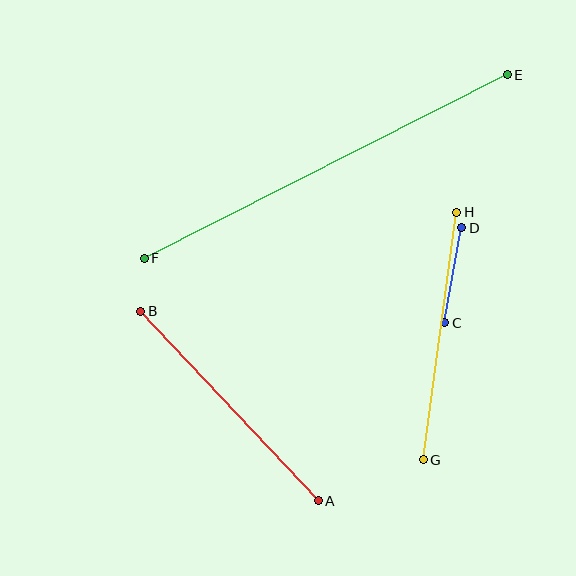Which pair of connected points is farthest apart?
Points E and F are farthest apart.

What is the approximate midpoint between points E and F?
The midpoint is at approximately (326, 167) pixels.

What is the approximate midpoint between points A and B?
The midpoint is at approximately (230, 406) pixels.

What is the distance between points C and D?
The distance is approximately 97 pixels.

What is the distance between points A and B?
The distance is approximately 260 pixels.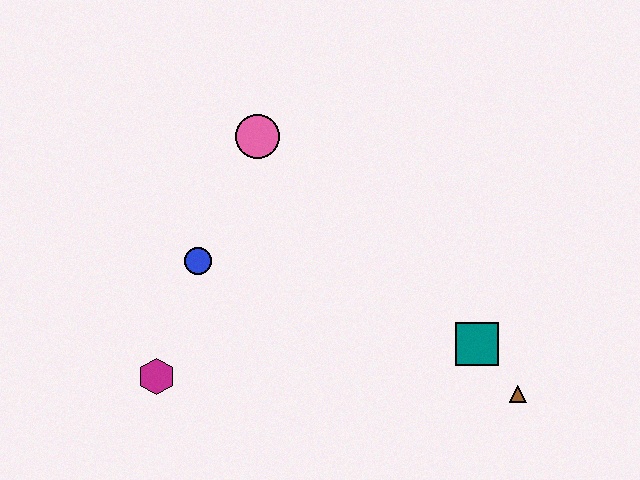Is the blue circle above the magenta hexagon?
Yes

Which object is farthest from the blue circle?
The brown triangle is farthest from the blue circle.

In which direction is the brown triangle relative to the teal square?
The brown triangle is below the teal square.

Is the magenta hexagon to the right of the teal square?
No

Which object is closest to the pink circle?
The blue circle is closest to the pink circle.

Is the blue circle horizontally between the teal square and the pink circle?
No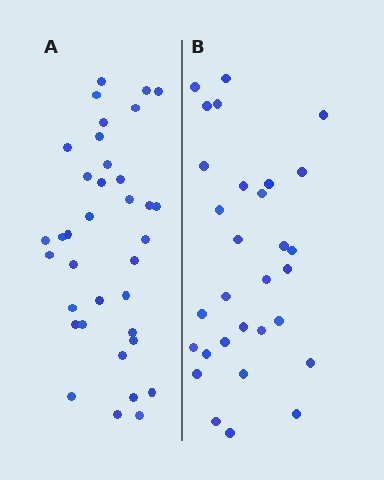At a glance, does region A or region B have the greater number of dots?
Region A (the left region) has more dots.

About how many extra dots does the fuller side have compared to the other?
Region A has about 6 more dots than region B.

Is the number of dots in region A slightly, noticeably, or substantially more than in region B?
Region A has only slightly more — the two regions are fairly close. The ratio is roughly 1.2 to 1.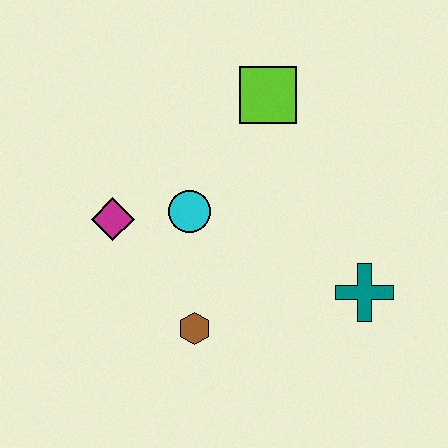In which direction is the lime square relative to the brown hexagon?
The lime square is above the brown hexagon.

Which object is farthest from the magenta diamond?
The teal cross is farthest from the magenta diamond.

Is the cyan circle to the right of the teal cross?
No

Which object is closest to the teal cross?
The brown hexagon is closest to the teal cross.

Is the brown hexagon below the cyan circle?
Yes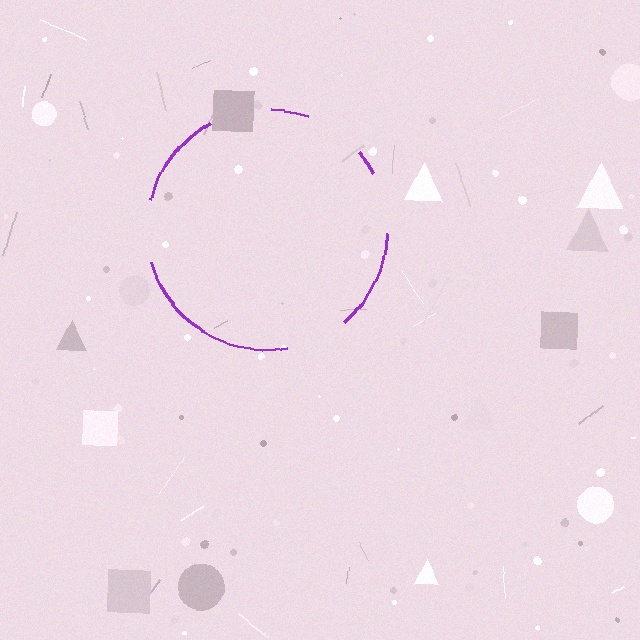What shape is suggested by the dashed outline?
The dashed outline suggests a circle.